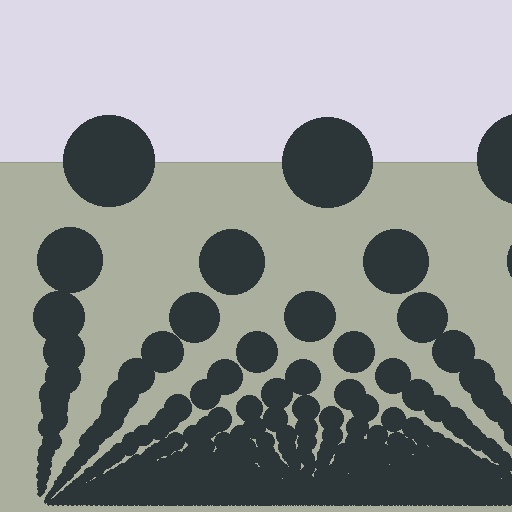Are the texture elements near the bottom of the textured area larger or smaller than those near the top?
Smaller. The gradient is inverted — elements near the bottom are smaller and denser.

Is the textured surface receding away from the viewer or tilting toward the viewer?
The surface appears to tilt toward the viewer. Texture elements get larger and sparser toward the top.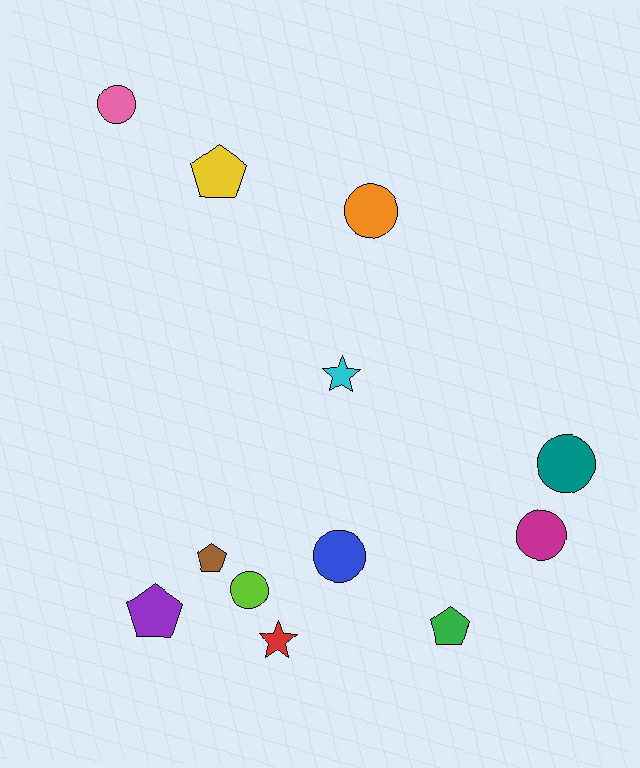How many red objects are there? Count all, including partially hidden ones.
There is 1 red object.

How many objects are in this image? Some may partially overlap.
There are 12 objects.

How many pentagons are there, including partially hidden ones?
There are 4 pentagons.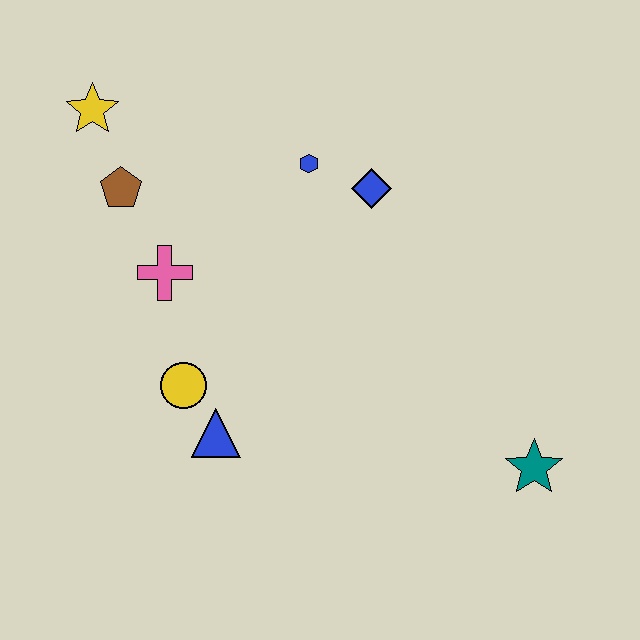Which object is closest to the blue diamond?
The blue hexagon is closest to the blue diamond.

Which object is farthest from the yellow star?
The teal star is farthest from the yellow star.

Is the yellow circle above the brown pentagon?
No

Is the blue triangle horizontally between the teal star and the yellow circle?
Yes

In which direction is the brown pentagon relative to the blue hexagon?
The brown pentagon is to the left of the blue hexagon.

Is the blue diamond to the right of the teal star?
No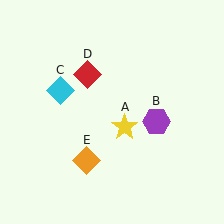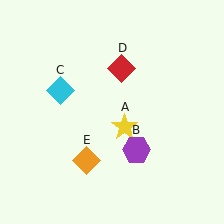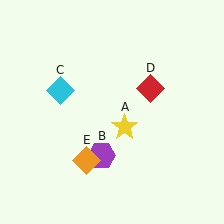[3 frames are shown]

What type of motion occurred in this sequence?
The purple hexagon (object B), red diamond (object D) rotated clockwise around the center of the scene.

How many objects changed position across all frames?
2 objects changed position: purple hexagon (object B), red diamond (object D).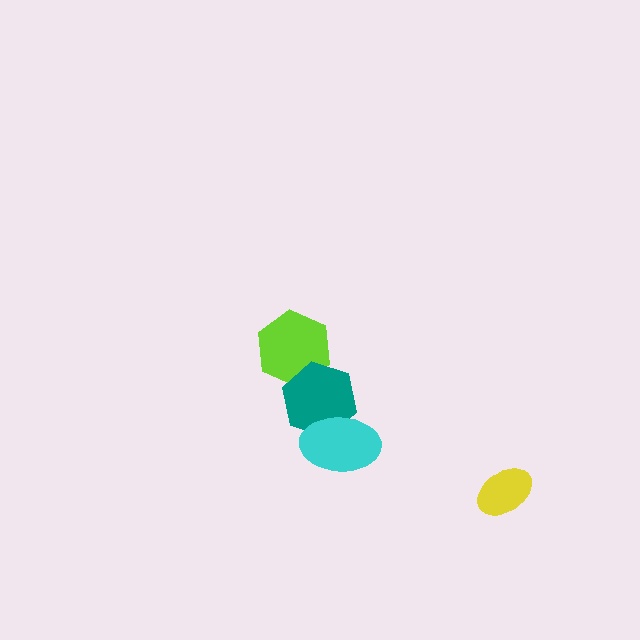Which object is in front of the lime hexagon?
The teal hexagon is in front of the lime hexagon.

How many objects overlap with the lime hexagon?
1 object overlaps with the lime hexagon.